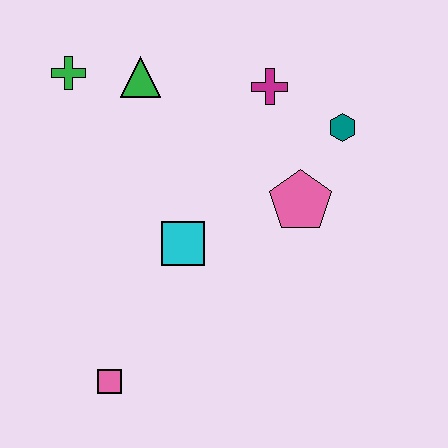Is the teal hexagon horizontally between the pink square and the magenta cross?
No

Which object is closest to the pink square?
The cyan square is closest to the pink square.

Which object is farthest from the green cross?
The pink square is farthest from the green cross.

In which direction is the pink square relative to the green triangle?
The pink square is below the green triangle.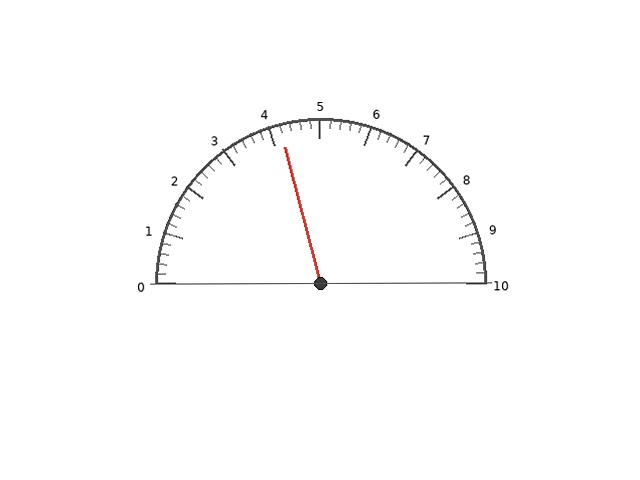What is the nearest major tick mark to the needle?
The nearest major tick mark is 4.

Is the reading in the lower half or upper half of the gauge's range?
The reading is in the lower half of the range (0 to 10).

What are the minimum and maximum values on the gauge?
The gauge ranges from 0 to 10.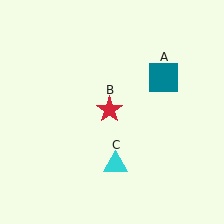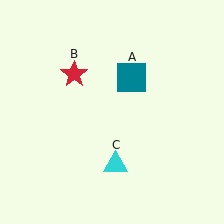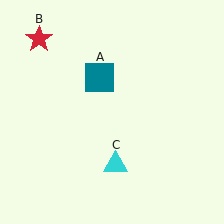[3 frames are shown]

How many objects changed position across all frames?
2 objects changed position: teal square (object A), red star (object B).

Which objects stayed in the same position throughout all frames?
Cyan triangle (object C) remained stationary.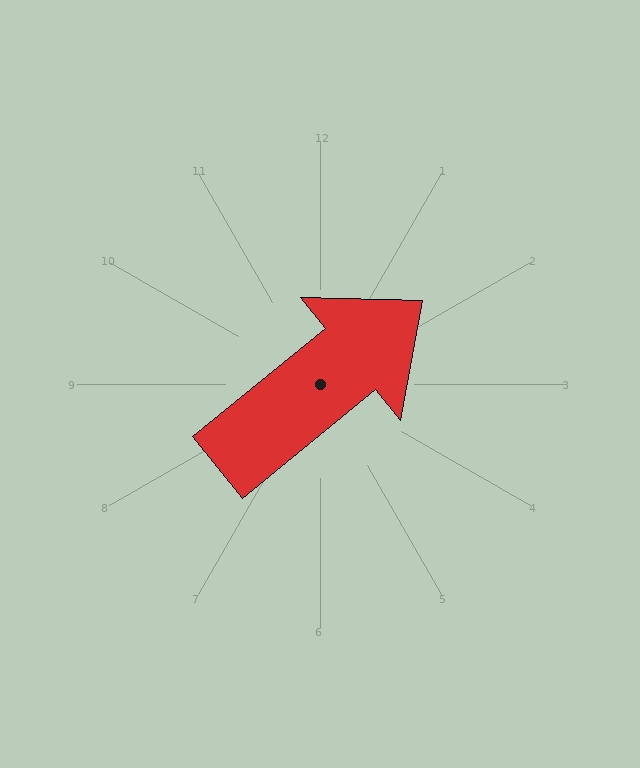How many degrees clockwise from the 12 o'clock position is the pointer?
Approximately 51 degrees.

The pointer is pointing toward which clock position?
Roughly 2 o'clock.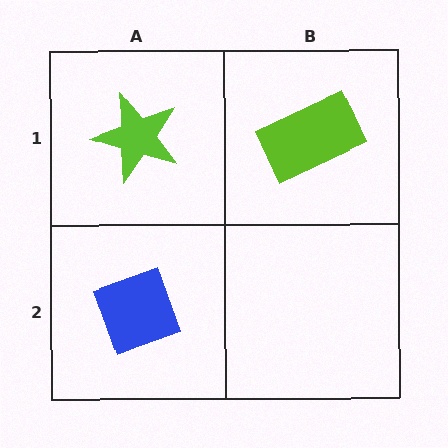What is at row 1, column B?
A lime rectangle.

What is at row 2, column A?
A blue diamond.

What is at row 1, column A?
A lime star.